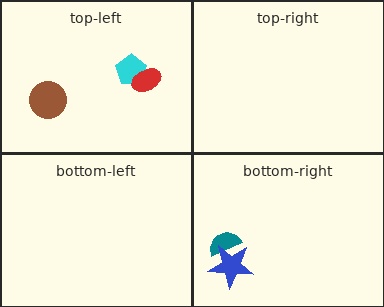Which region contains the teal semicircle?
The bottom-right region.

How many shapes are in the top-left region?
3.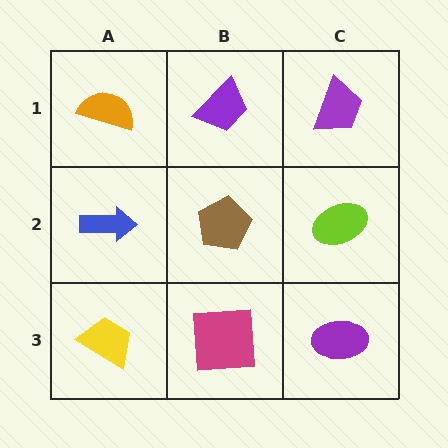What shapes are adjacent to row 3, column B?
A brown pentagon (row 2, column B), a yellow trapezoid (row 3, column A), a purple ellipse (row 3, column C).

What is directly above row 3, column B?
A brown pentagon.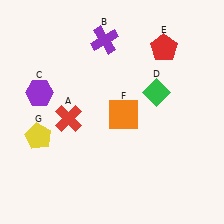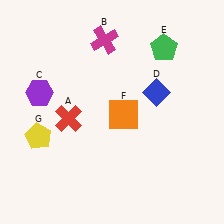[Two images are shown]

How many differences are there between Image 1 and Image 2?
There are 3 differences between the two images.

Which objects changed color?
B changed from purple to magenta. D changed from green to blue. E changed from red to green.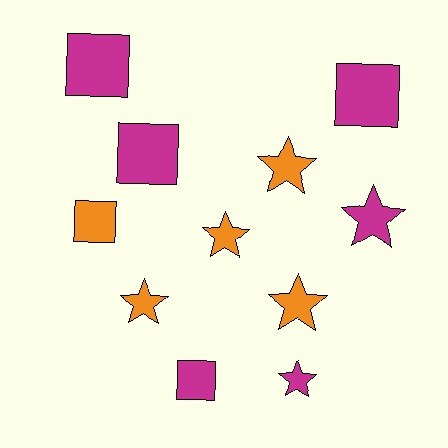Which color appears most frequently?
Magenta, with 6 objects.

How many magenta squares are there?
There are 4 magenta squares.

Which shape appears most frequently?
Star, with 6 objects.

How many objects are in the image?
There are 11 objects.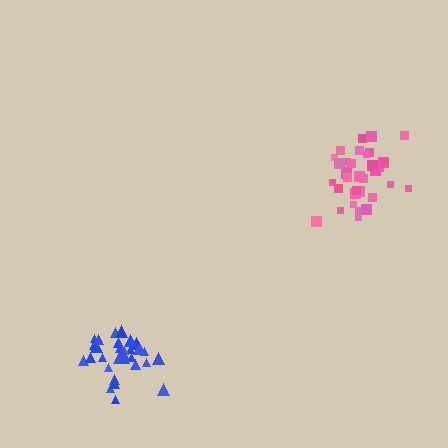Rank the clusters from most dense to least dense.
pink, blue.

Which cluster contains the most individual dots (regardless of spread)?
Pink (35).